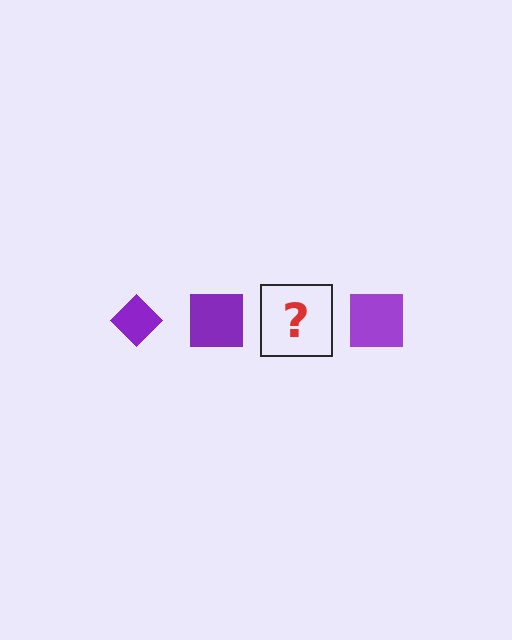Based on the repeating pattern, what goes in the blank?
The blank should be a purple diamond.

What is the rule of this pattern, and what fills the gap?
The rule is that the pattern cycles through diamond, square shapes in purple. The gap should be filled with a purple diamond.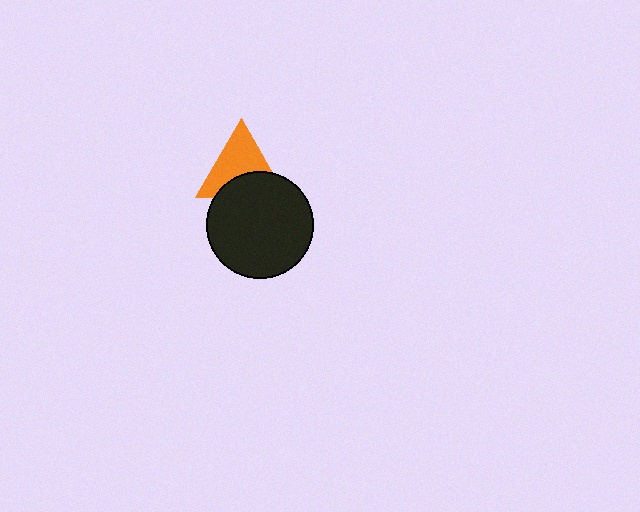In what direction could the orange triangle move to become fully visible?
The orange triangle could move up. That would shift it out from behind the black circle entirely.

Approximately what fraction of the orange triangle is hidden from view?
Roughly 38% of the orange triangle is hidden behind the black circle.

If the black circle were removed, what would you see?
You would see the complete orange triangle.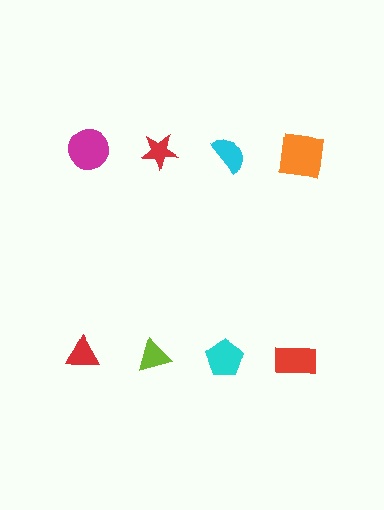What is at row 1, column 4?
An orange square.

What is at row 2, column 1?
A red triangle.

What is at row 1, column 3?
A cyan semicircle.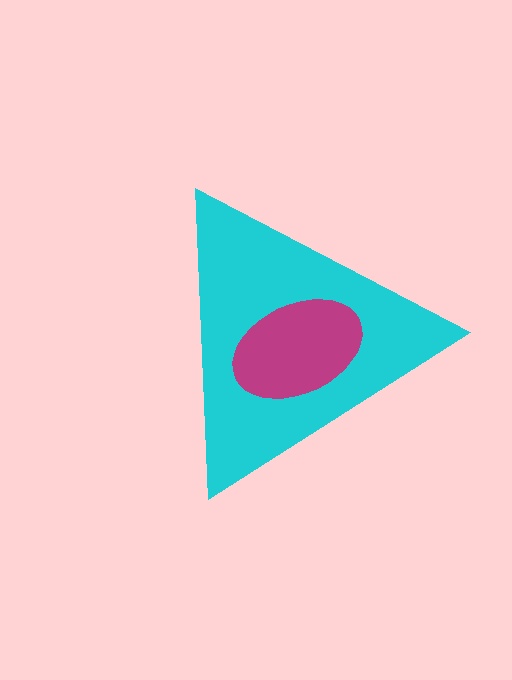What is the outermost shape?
The cyan triangle.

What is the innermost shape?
The magenta ellipse.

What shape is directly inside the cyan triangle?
The magenta ellipse.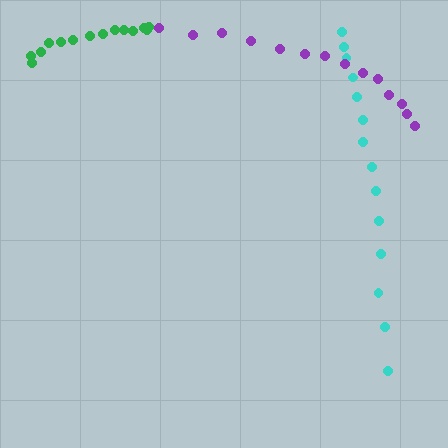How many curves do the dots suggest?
There are 3 distinct paths.